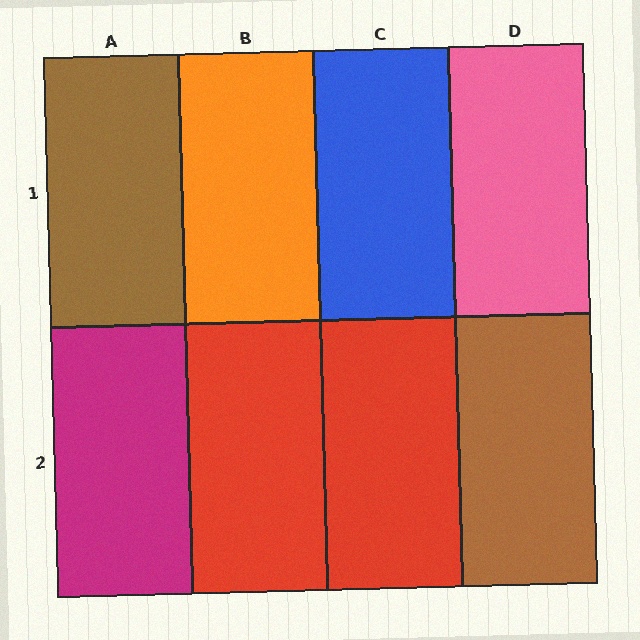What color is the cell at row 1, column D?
Pink.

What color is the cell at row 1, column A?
Brown.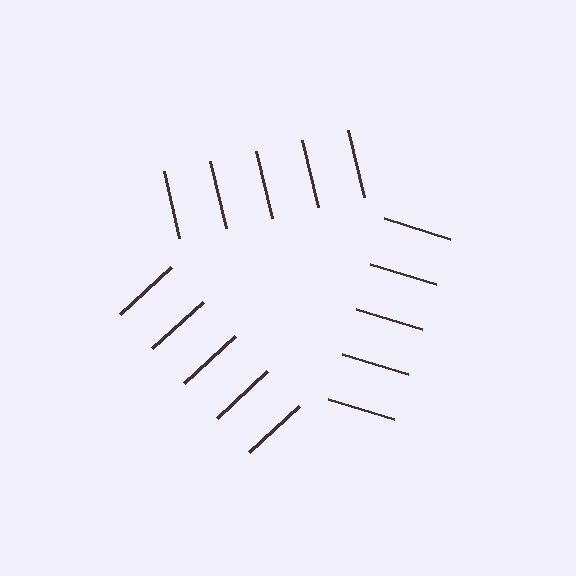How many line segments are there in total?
15 — 5 along each of the 3 edges.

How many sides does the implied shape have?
3 sides — the line-ends trace a triangle.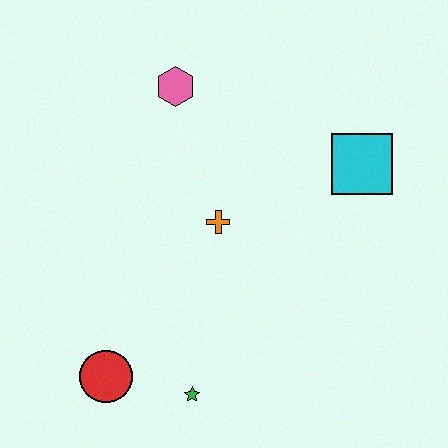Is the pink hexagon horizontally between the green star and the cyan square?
No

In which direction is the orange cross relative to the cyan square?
The orange cross is to the left of the cyan square.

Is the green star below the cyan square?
Yes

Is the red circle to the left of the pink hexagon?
Yes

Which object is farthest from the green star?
The pink hexagon is farthest from the green star.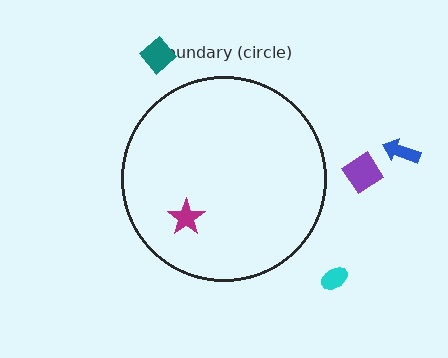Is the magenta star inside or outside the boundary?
Inside.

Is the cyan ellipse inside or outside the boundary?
Outside.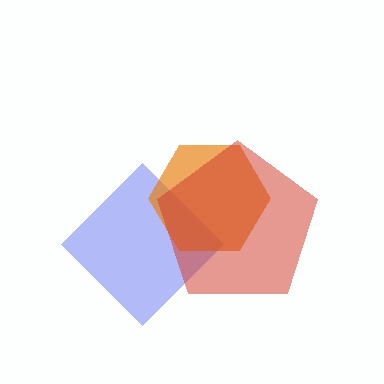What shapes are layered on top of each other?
The layered shapes are: a blue diamond, an orange hexagon, a red pentagon.